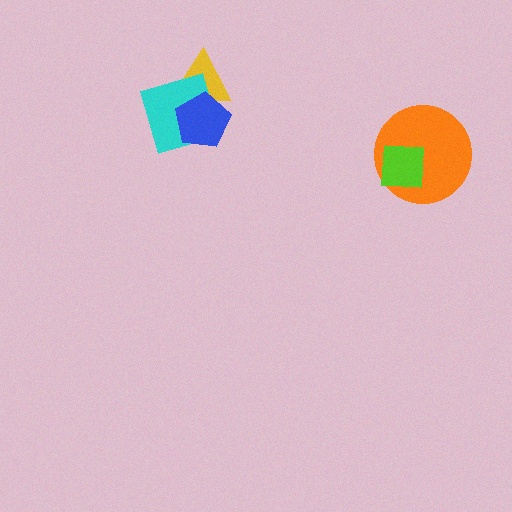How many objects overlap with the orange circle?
1 object overlaps with the orange circle.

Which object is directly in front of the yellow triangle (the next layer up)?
The cyan diamond is directly in front of the yellow triangle.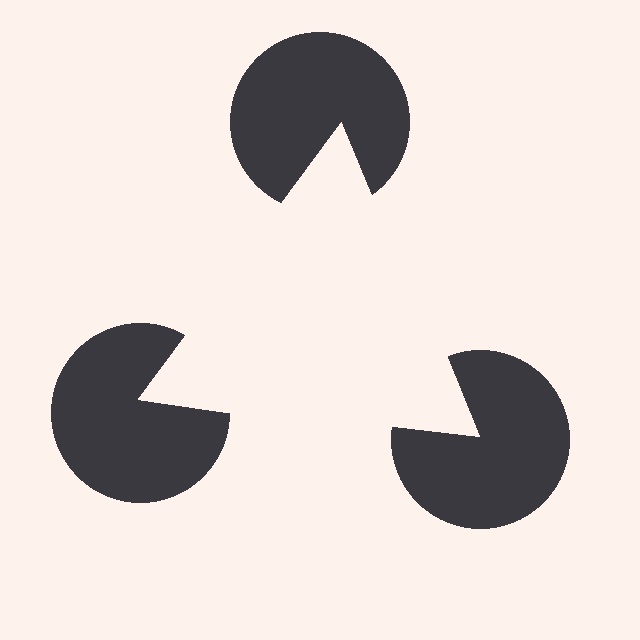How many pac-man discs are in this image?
There are 3 — one at each vertex of the illusory triangle.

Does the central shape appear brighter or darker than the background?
It typically appears slightly brighter than the background, even though no actual brightness change is drawn.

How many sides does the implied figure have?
3 sides.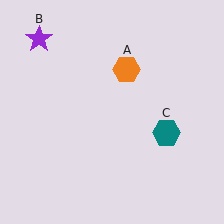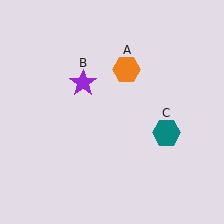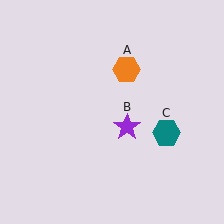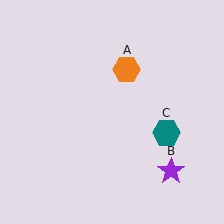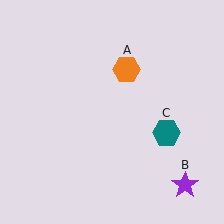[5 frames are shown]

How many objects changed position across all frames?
1 object changed position: purple star (object B).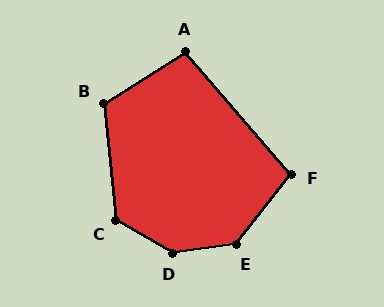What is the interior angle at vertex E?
Approximately 135 degrees (obtuse).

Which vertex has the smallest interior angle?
A, at approximately 99 degrees.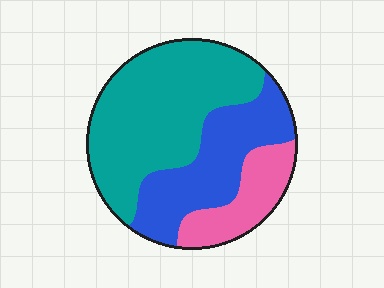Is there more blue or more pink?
Blue.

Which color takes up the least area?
Pink, at roughly 15%.